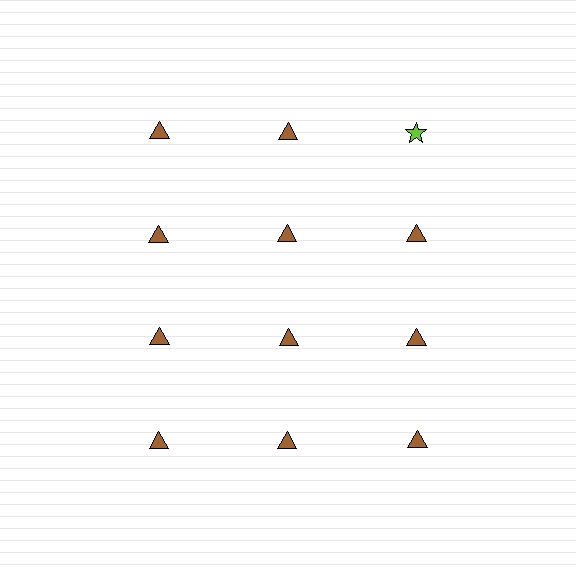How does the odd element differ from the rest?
It differs in both color (lime instead of brown) and shape (star instead of triangle).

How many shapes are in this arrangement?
There are 12 shapes arranged in a grid pattern.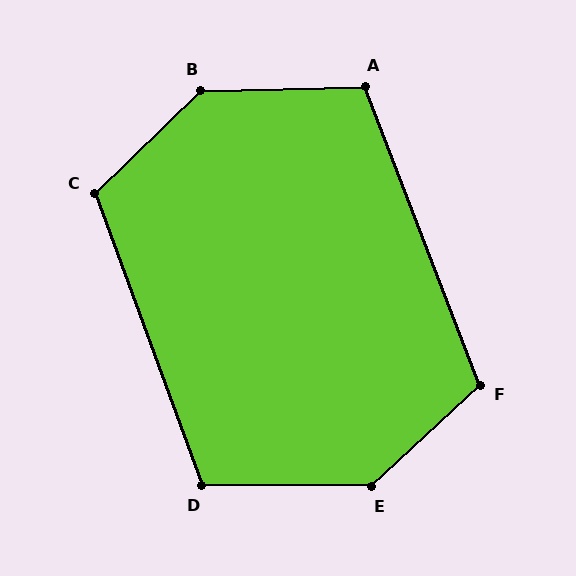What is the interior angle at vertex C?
Approximately 114 degrees (obtuse).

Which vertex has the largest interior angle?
B, at approximately 138 degrees.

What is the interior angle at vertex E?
Approximately 137 degrees (obtuse).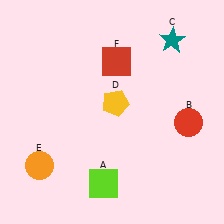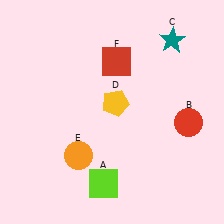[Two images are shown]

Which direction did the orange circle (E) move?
The orange circle (E) moved right.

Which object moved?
The orange circle (E) moved right.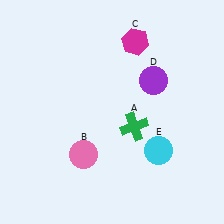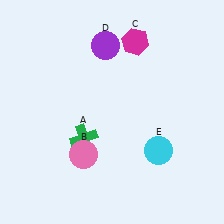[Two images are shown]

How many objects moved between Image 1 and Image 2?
2 objects moved between the two images.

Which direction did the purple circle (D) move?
The purple circle (D) moved left.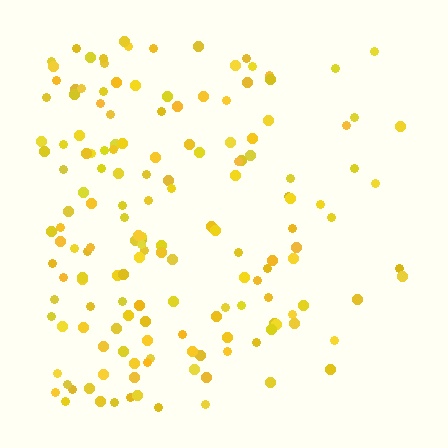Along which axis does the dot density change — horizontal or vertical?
Horizontal.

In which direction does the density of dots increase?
From right to left, with the left side densest.